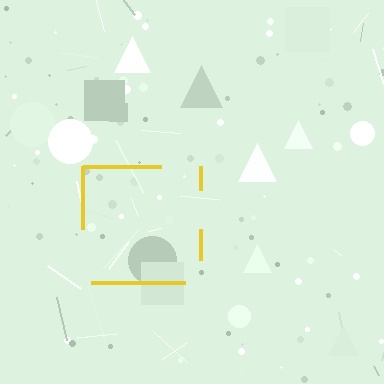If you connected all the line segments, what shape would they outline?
They would outline a square.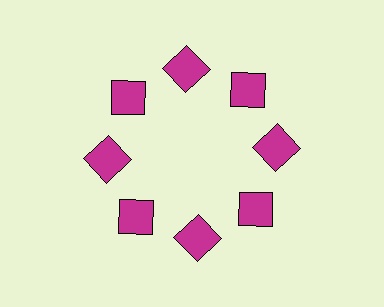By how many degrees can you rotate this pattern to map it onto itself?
The pattern maps onto itself every 45 degrees of rotation.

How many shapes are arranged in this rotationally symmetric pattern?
There are 8 shapes, arranged in 8 groups of 1.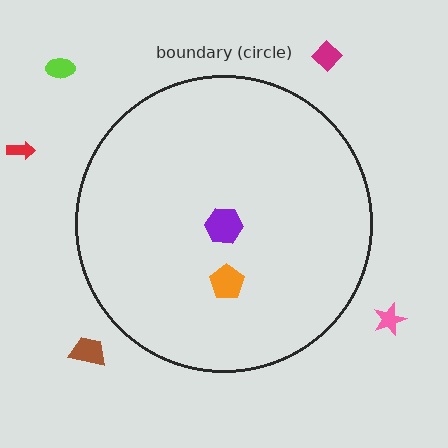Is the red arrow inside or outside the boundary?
Outside.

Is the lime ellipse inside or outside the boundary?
Outside.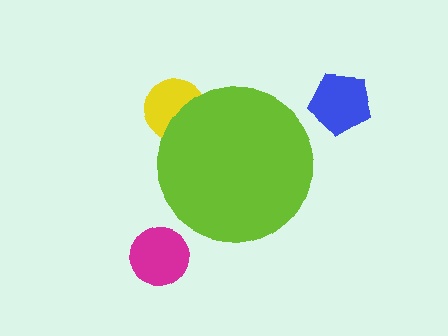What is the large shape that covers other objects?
A lime circle.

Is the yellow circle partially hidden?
Yes, the yellow circle is partially hidden behind the lime circle.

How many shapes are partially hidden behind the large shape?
1 shape is partially hidden.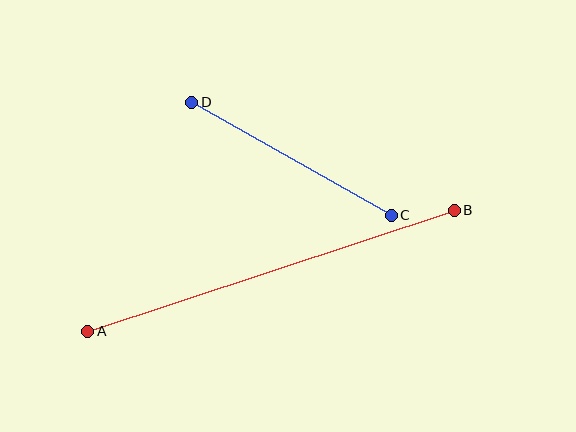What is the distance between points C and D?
The distance is approximately 229 pixels.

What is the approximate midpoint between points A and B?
The midpoint is at approximately (271, 271) pixels.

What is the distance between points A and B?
The distance is approximately 386 pixels.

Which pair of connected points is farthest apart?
Points A and B are farthest apart.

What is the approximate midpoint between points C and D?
The midpoint is at approximately (292, 159) pixels.